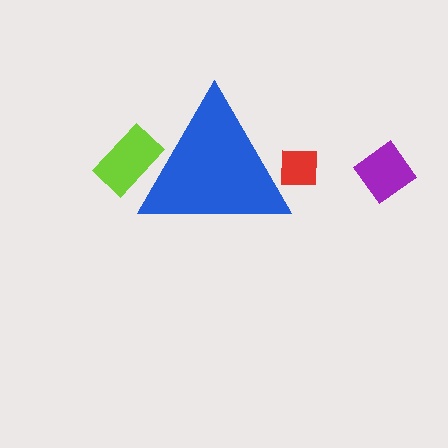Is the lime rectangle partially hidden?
Yes, the lime rectangle is partially hidden behind the blue triangle.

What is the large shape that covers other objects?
A blue triangle.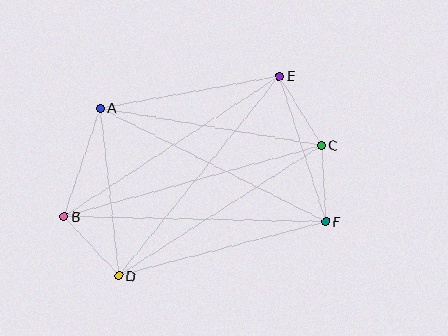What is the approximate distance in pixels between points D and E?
The distance between D and E is approximately 256 pixels.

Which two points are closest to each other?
Points C and F are closest to each other.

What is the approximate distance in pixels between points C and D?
The distance between C and D is approximately 241 pixels.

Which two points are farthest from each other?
Points B and C are farthest from each other.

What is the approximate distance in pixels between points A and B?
The distance between A and B is approximately 114 pixels.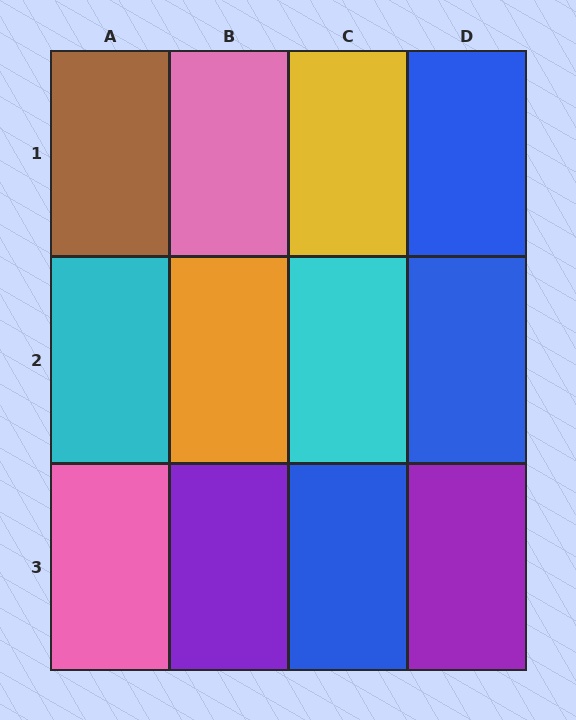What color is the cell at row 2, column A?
Cyan.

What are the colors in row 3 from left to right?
Pink, purple, blue, purple.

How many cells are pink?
2 cells are pink.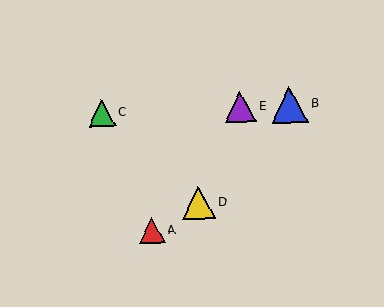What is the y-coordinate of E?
Object E is at y≈107.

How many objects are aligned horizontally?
3 objects (B, C, E) are aligned horizontally.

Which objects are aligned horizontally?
Objects B, C, E are aligned horizontally.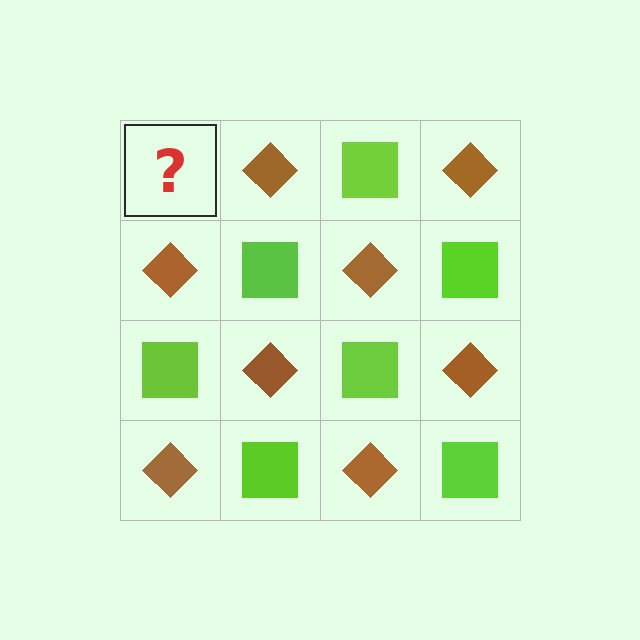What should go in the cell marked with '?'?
The missing cell should contain a lime square.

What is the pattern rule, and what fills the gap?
The rule is that it alternates lime square and brown diamond in a checkerboard pattern. The gap should be filled with a lime square.